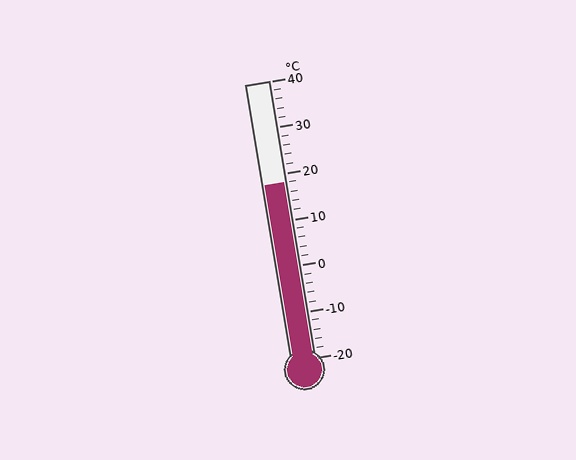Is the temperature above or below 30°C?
The temperature is below 30°C.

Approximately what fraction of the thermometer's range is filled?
The thermometer is filled to approximately 65% of its range.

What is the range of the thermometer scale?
The thermometer scale ranges from -20°C to 40°C.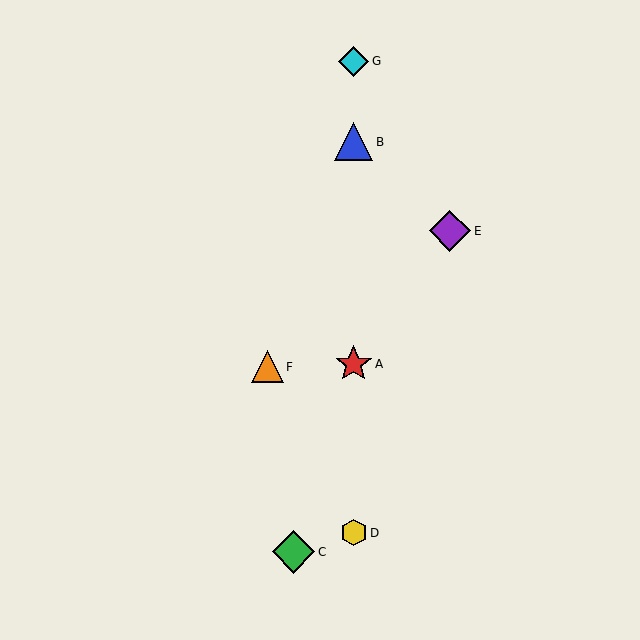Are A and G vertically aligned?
Yes, both are at x≈354.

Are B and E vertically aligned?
No, B is at x≈354 and E is at x≈450.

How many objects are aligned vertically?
4 objects (A, B, D, G) are aligned vertically.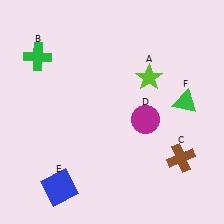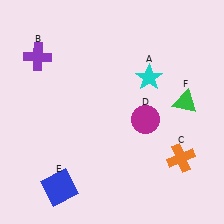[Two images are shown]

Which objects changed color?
A changed from lime to cyan. B changed from green to purple. C changed from brown to orange.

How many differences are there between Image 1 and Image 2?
There are 3 differences between the two images.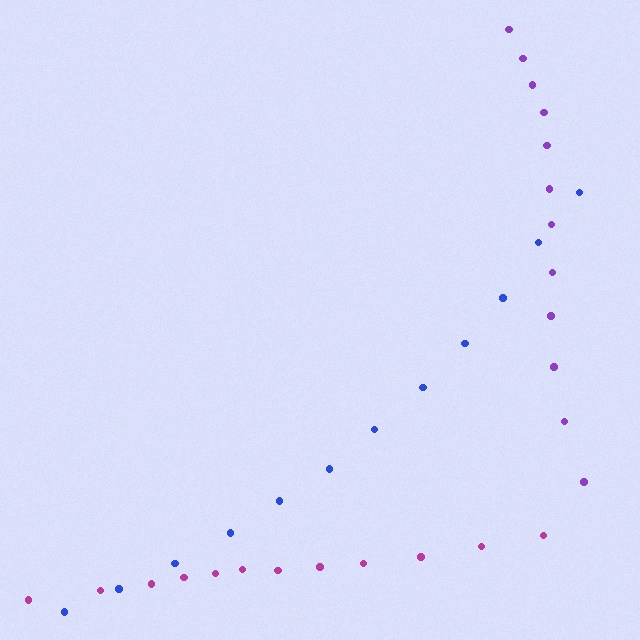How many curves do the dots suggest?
There are 3 distinct paths.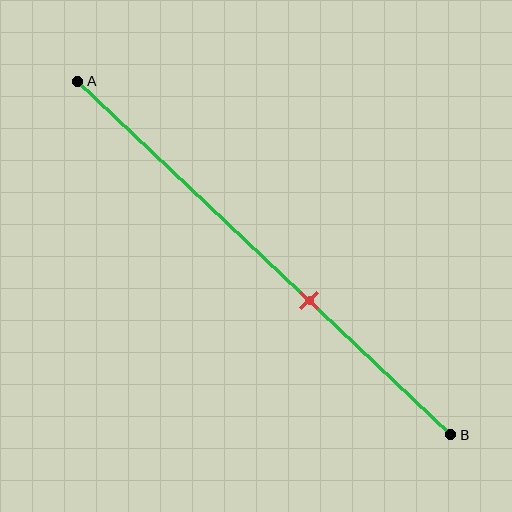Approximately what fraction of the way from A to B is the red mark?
The red mark is approximately 60% of the way from A to B.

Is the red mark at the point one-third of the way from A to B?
No, the mark is at about 60% from A, not at the 33% one-third point.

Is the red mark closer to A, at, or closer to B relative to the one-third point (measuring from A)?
The red mark is closer to point B than the one-third point of segment AB.